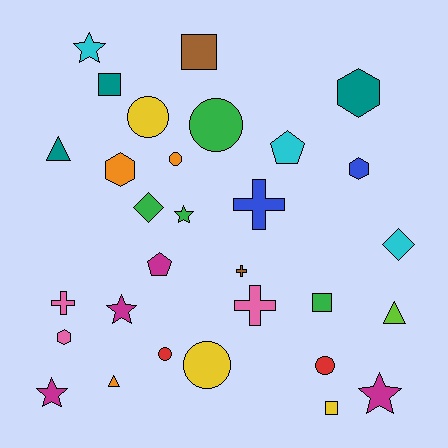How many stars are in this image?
There are 5 stars.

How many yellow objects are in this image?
There are 3 yellow objects.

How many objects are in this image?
There are 30 objects.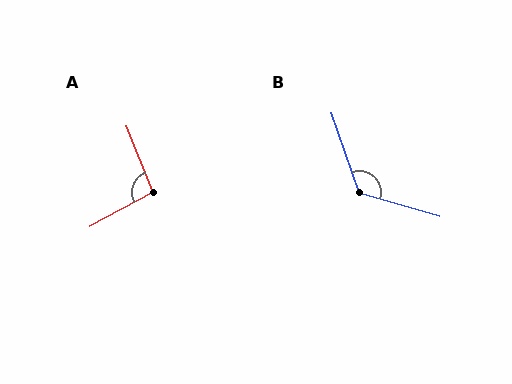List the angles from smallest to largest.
A (97°), B (125°).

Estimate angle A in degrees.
Approximately 97 degrees.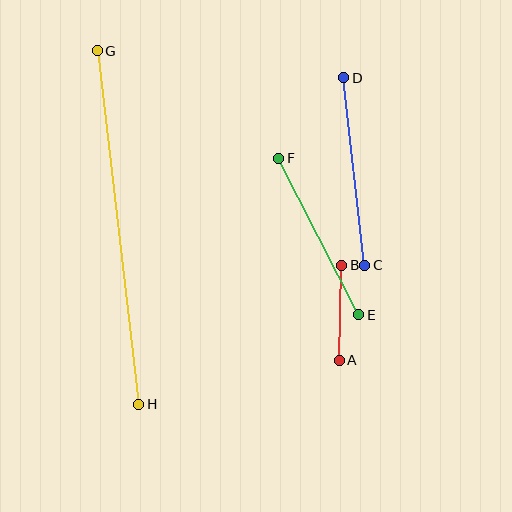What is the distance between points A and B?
The distance is approximately 95 pixels.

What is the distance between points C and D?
The distance is approximately 189 pixels.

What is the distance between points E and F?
The distance is approximately 176 pixels.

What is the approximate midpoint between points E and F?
The midpoint is at approximately (319, 236) pixels.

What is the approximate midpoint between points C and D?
The midpoint is at approximately (354, 172) pixels.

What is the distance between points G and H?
The distance is approximately 356 pixels.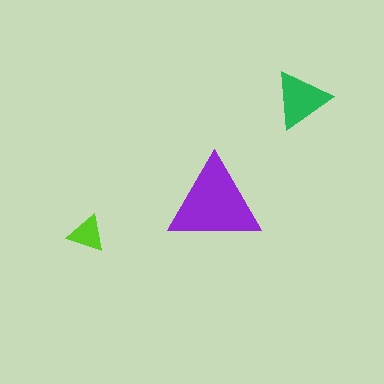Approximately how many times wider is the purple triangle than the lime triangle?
About 2.5 times wider.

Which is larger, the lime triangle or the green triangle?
The green one.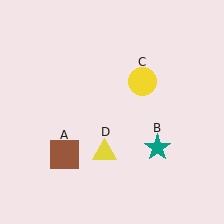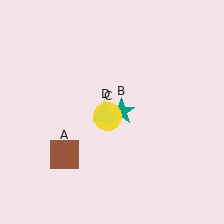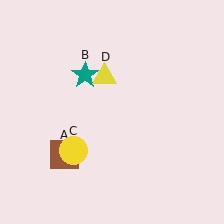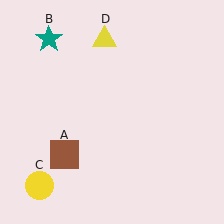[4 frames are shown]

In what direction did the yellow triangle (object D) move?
The yellow triangle (object D) moved up.